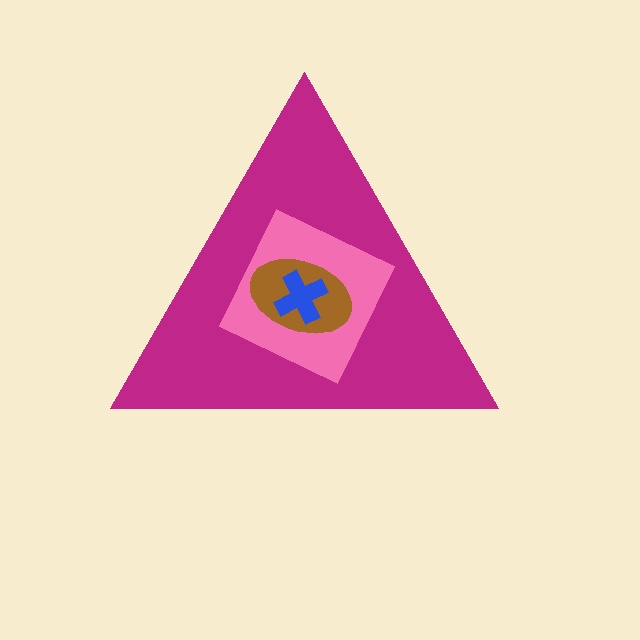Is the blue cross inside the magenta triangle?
Yes.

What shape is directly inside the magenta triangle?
The pink diamond.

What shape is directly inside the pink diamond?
The brown ellipse.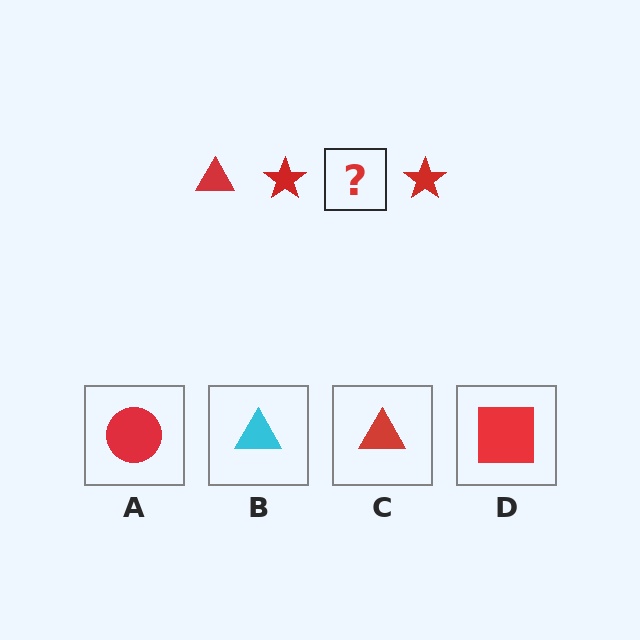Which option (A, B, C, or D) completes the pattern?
C.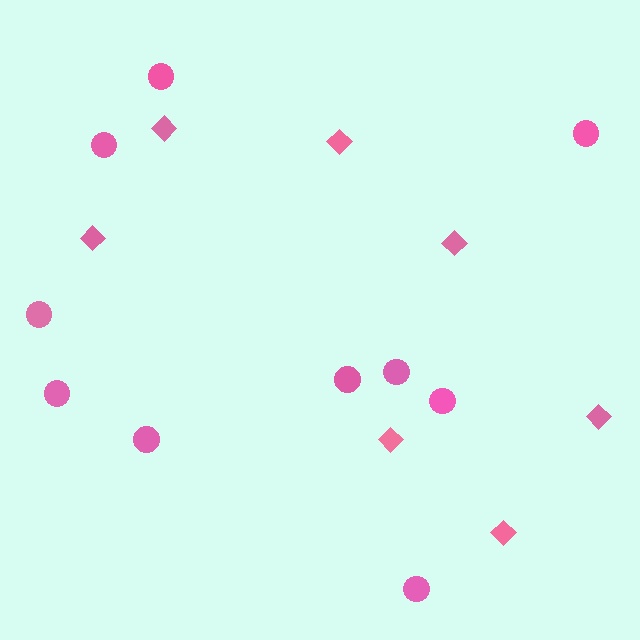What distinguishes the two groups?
There are 2 groups: one group of diamonds (7) and one group of circles (10).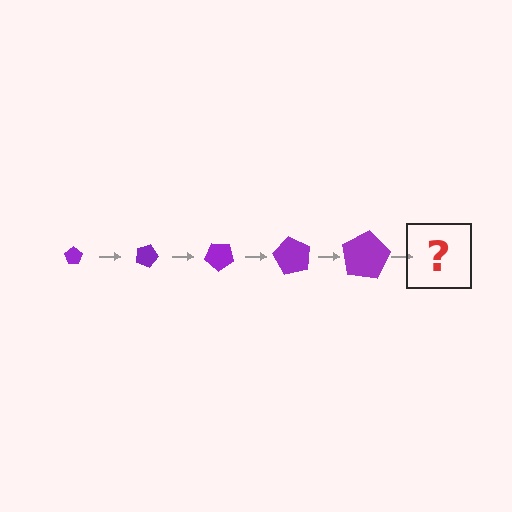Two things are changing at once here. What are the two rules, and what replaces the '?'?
The two rules are that the pentagon grows larger each step and it rotates 20 degrees each step. The '?' should be a pentagon, larger than the previous one and rotated 100 degrees from the start.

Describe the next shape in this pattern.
It should be a pentagon, larger than the previous one and rotated 100 degrees from the start.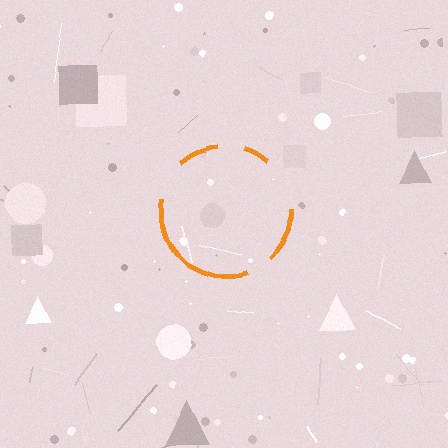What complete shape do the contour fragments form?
The contour fragments form a circle.